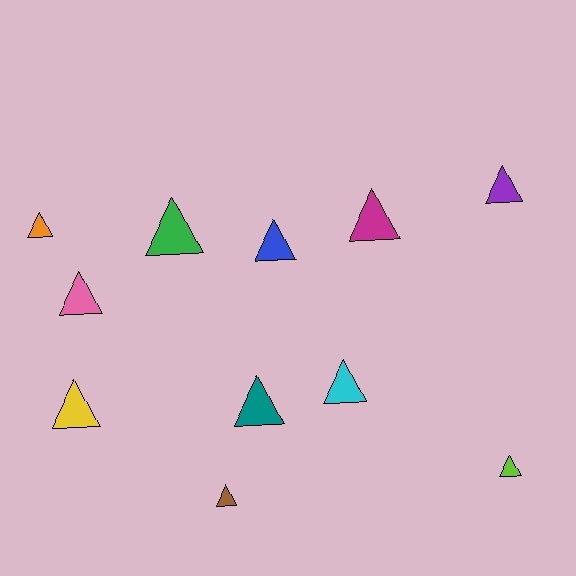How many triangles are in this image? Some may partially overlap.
There are 11 triangles.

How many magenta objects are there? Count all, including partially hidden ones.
There is 1 magenta object.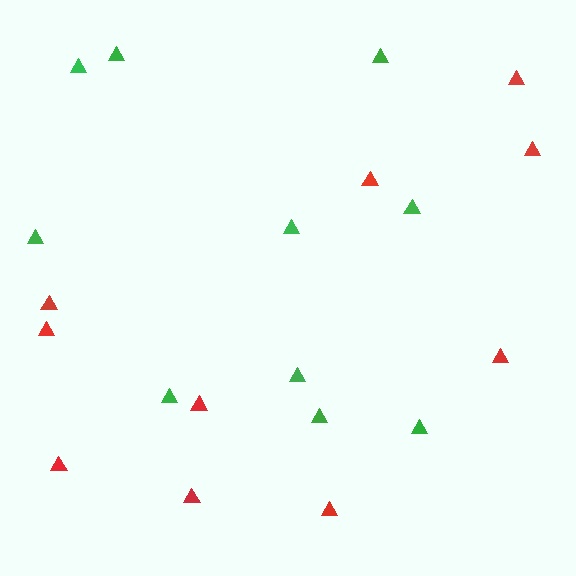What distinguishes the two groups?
There are 2 groups: one group of red triangles (10) and one group of green triangles (10).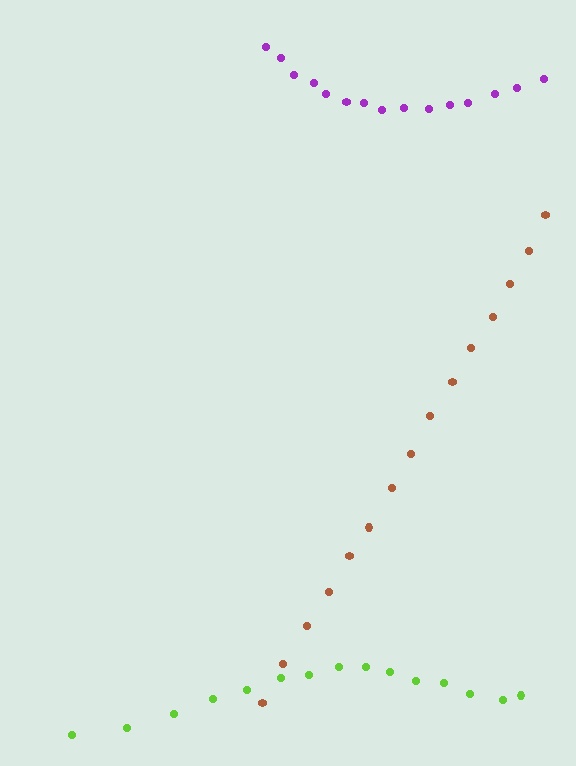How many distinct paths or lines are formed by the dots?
There are 3 distinct paths.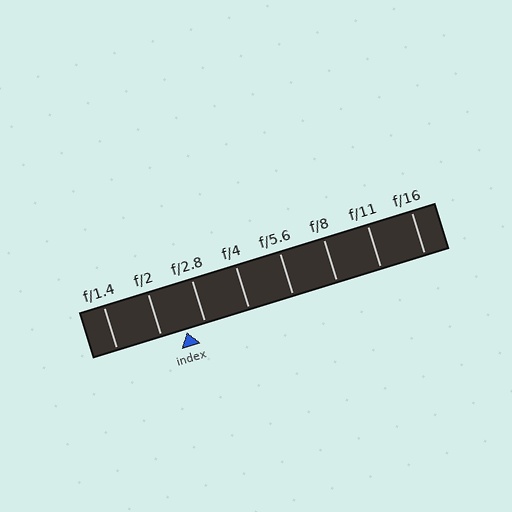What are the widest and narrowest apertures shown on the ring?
The widest aperture shown is f/1.4 and the narrowest is f/16.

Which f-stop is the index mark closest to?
The index mark is closest to f/2.8.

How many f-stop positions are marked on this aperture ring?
There are 8 f-stop positions marked.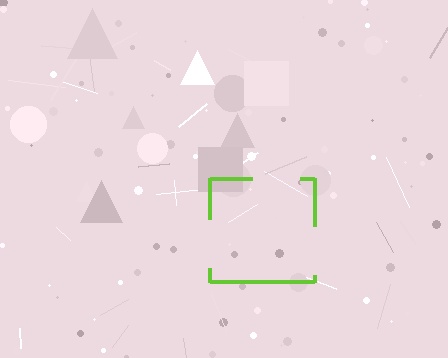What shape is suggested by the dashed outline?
The dashed outline suggests a square.